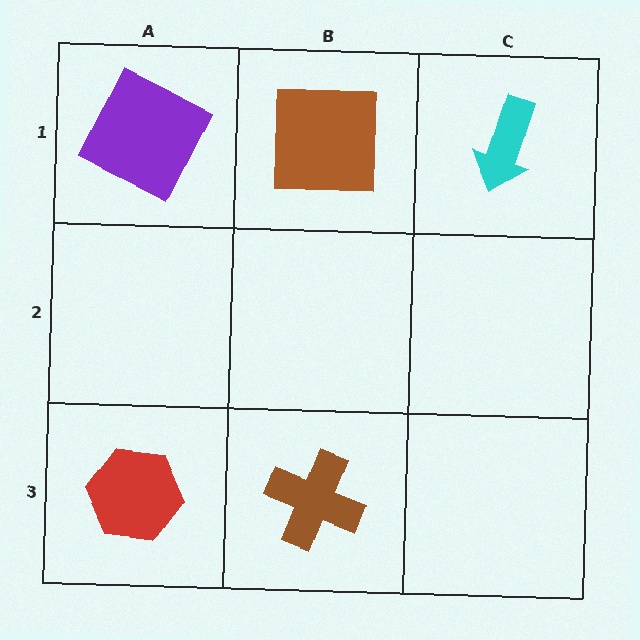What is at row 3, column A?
A red hexagon.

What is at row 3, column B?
A brown cross.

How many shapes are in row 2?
0 shapes.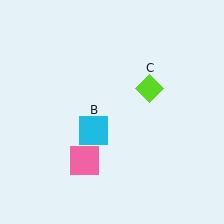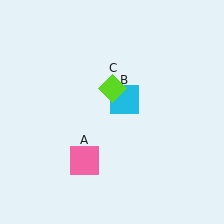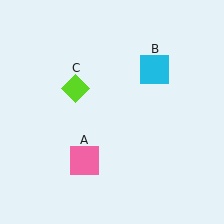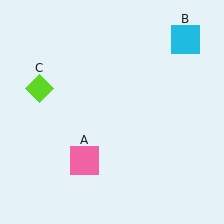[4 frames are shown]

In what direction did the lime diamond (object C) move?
The lime diamond (object C) moved left.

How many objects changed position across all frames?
2 objects changed position: cyan square (object B), lime diamond (object C).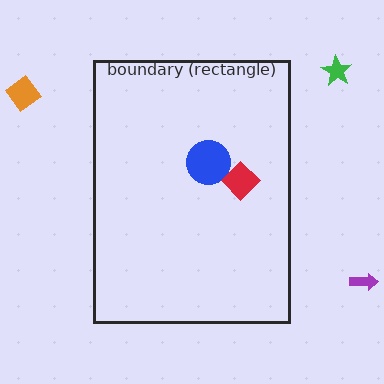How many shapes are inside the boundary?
2 inside, 3 outside.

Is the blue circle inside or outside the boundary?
Inside.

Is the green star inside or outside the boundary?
Outside.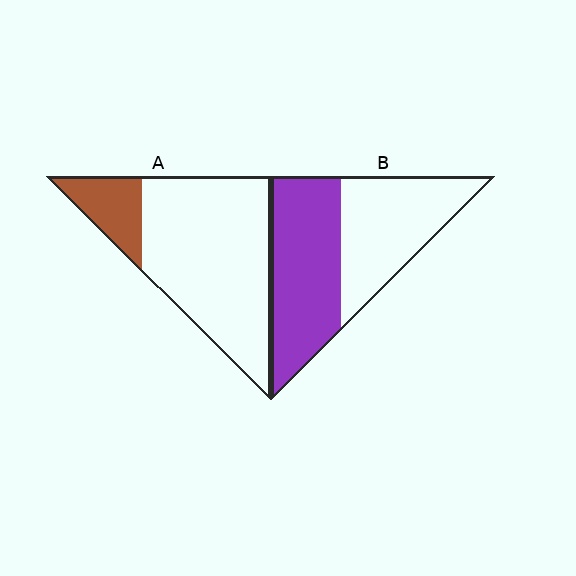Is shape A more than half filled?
No.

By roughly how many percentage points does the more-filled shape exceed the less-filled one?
By roughly 35 percentage points (B over A).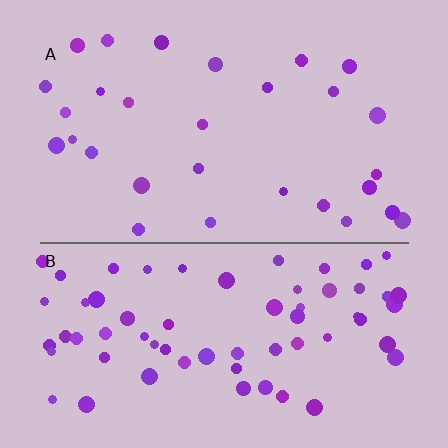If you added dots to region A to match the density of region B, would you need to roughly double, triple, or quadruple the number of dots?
Approximately double.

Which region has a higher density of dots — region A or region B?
B (the bottom).